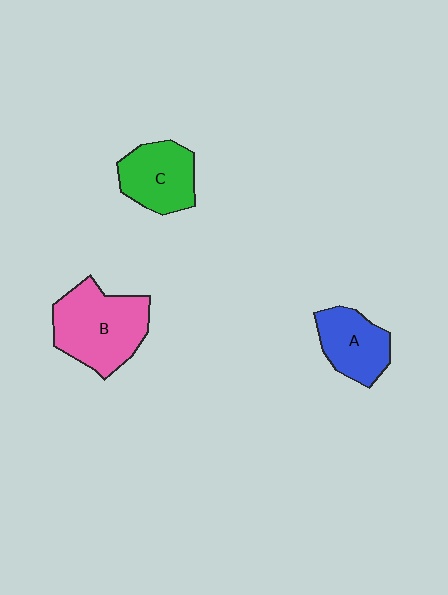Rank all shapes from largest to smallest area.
From largest to smallest: B (pink), C (green), A (blue).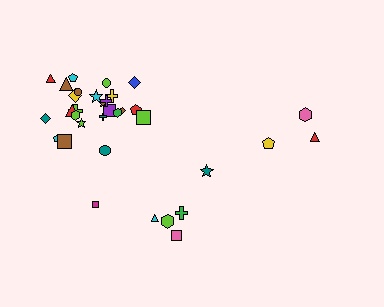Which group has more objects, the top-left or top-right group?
The top-left group.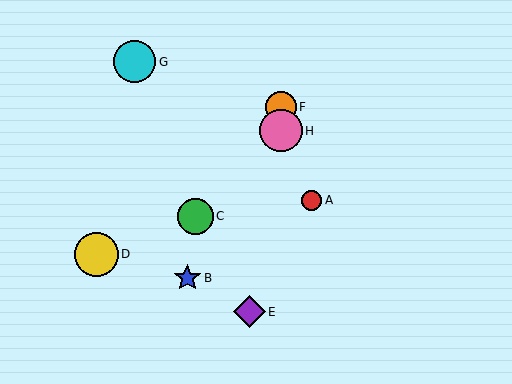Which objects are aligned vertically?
Objects F, H are aligned vertically.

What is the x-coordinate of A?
Object A is at x≈311.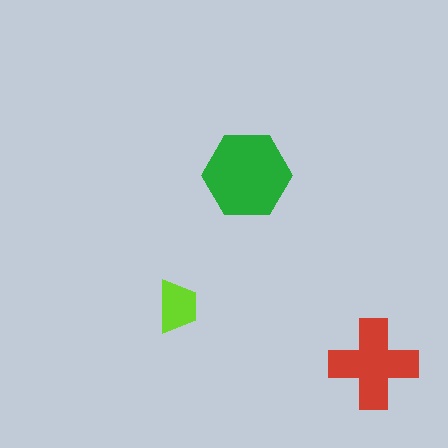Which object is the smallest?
The lime trapezoid.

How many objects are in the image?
There are 3 objects in the image.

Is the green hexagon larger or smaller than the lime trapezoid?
Larger.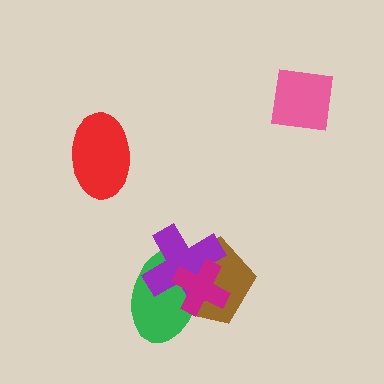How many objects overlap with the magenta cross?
3 objects overlap with the magenta cross.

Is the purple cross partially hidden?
Yes, it is partially covered by another shape.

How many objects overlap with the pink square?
0 objects overlap with the pink square.